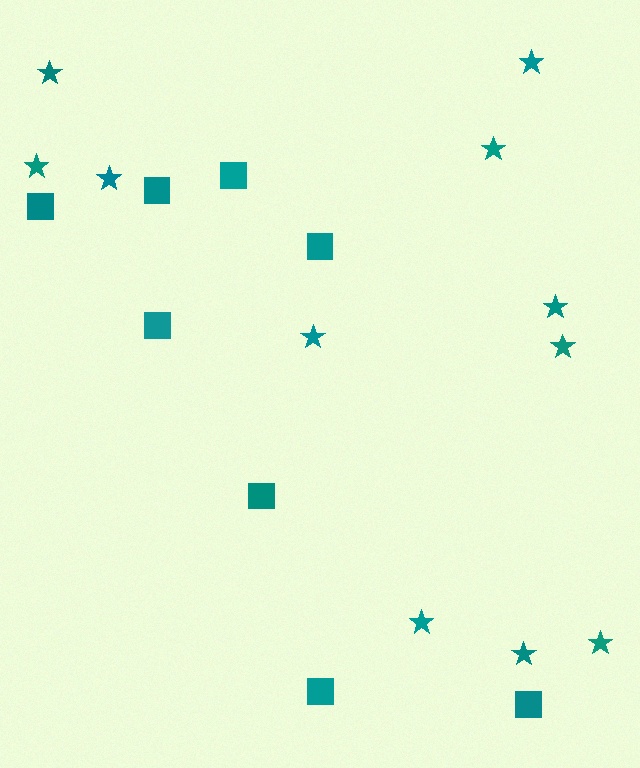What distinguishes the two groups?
There are 2 groups: one group of squares (8) and one group of stars (11).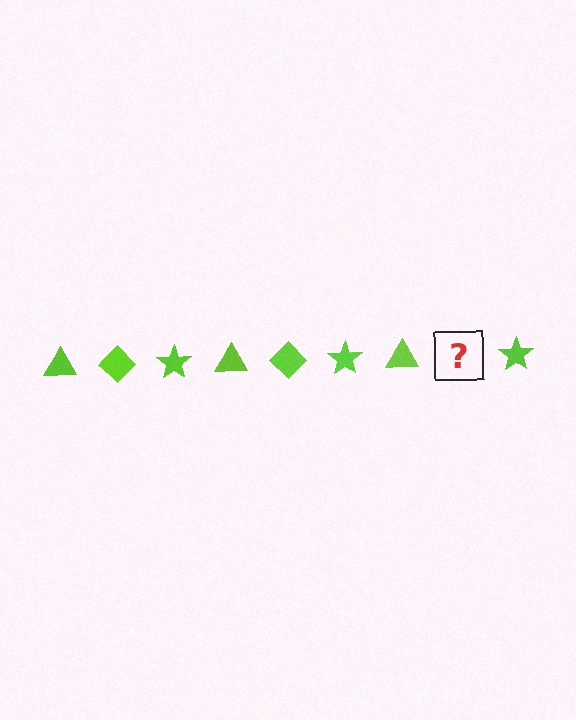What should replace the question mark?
The question mark should be replaced with a lime diamond.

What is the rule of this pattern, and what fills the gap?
The rule is that the pattern cycles through triangle, diamond, star shapes in lime. The gap should be filled with a lime diamond.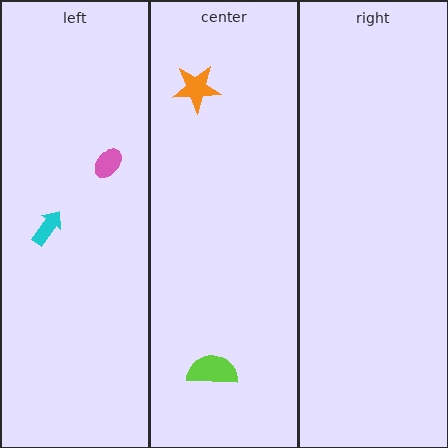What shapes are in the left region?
The cyan arrow, the pink ellipse.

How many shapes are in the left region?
2.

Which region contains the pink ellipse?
The left region.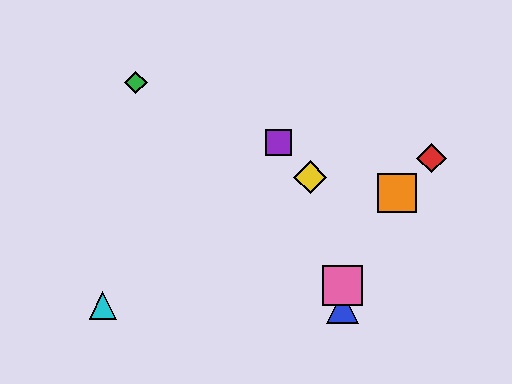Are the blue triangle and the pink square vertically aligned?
Yes, both are at x≈343.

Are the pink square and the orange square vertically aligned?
No, the pink square is at x≈343 and the orange square is at x≈397.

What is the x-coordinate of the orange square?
The orange square is at x≈397.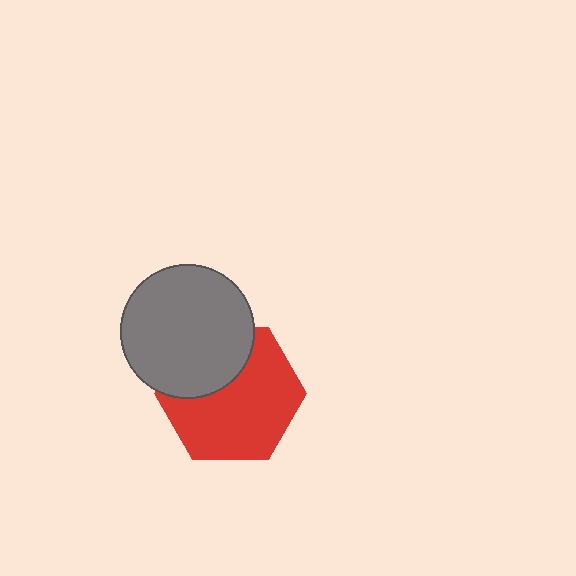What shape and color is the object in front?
The object in front is a gray circle.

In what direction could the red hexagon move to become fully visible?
The red hexagon could move down. That would shift it out from behind the gray circle entirely.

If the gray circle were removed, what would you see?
You would see the complete red hexagon.